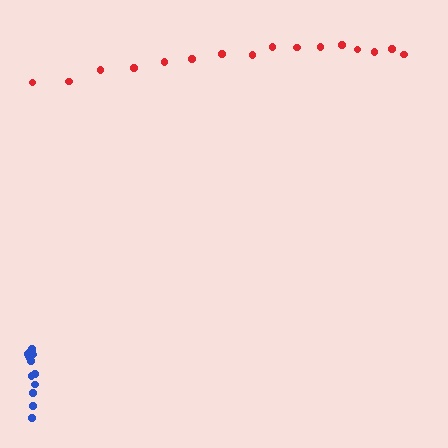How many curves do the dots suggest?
There are 2 distinct paths.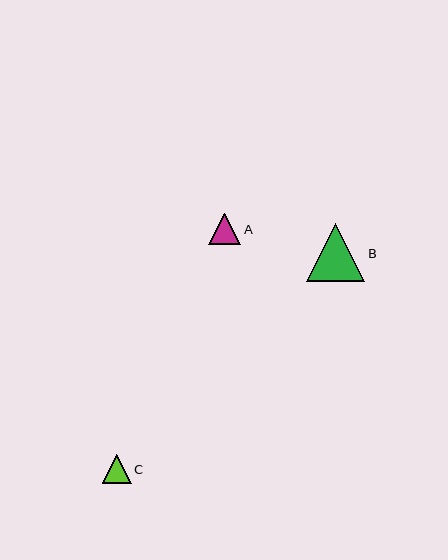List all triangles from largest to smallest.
From largest to smallest: B, A, C.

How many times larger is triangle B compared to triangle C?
Triangle B is approximately 2.1 times the size of triangle C.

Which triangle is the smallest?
Triangle C is the smallest with a size of approximately 28 pixels.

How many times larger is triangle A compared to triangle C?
Triangle A is approximately 1.1 times the size of triangle C.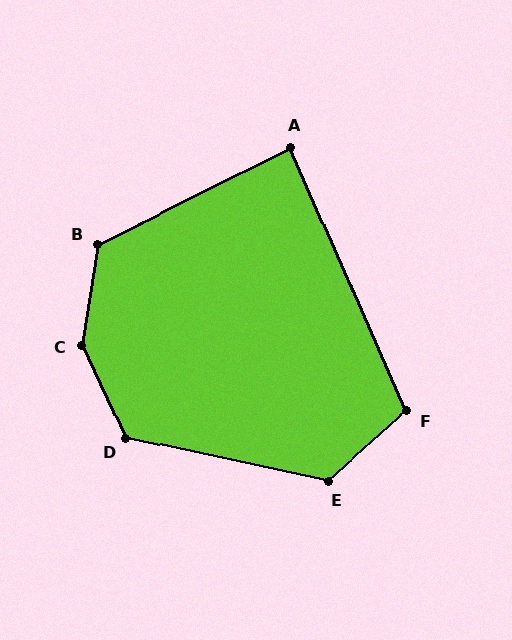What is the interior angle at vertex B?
Approximately 125 degrees (obtuse).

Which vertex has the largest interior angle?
C, at approximately 146 degrees.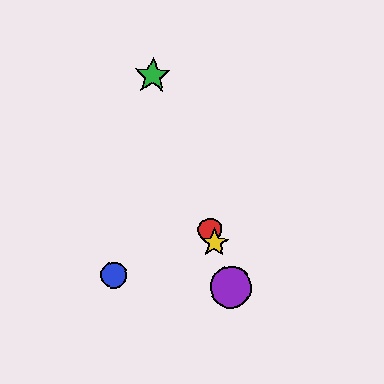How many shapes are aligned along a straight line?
4 shapes (the red circle, the green star, the yellow star, the purple circle) are aligned along a straight line.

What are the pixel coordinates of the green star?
The green star is at (153, 76).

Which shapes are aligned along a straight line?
The red circle, the green star, the yellow star, the purple circle are aligned along a straight line.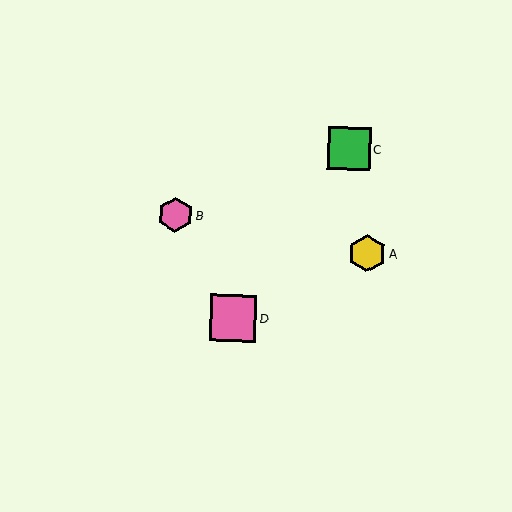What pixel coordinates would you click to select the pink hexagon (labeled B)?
Click at (176, 215) to select the pink hexagon B.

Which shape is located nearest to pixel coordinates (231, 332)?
The pink square (labeled D) at (233, 318) is nearest to that location.